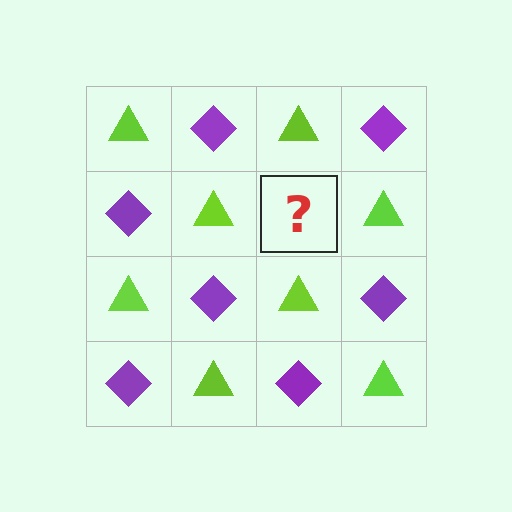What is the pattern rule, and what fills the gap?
The rule is that it alternates lime triangle and purple diamond in a checkerboard pattern. The gap should be filled with a purple diamond.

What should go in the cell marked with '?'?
The missing cell should contain a purple diamond.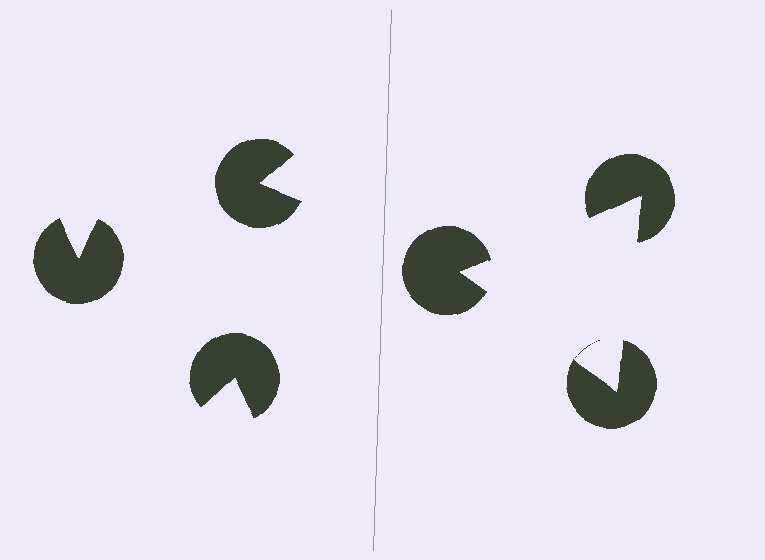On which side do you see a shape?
An illusory triangle appears on the right side. On the left side the wedge cuts are rotated, so no coherent shape forms.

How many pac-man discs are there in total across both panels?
6 — 3 on each side.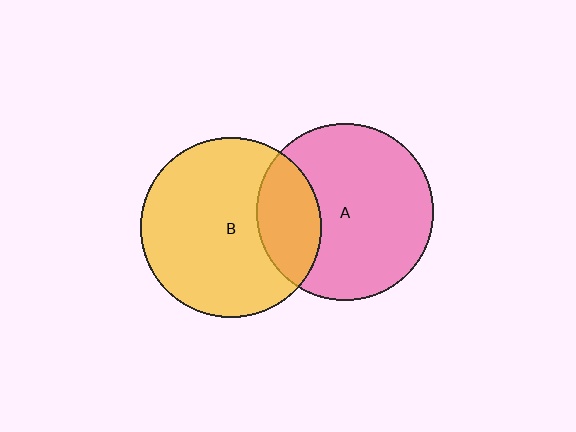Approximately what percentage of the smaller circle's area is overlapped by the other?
Approximately 25%.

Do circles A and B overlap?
Yes.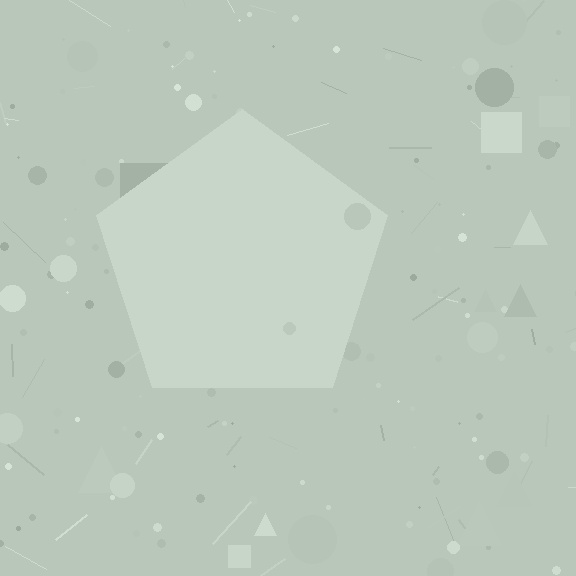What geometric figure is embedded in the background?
A pentagon is embedded in the background.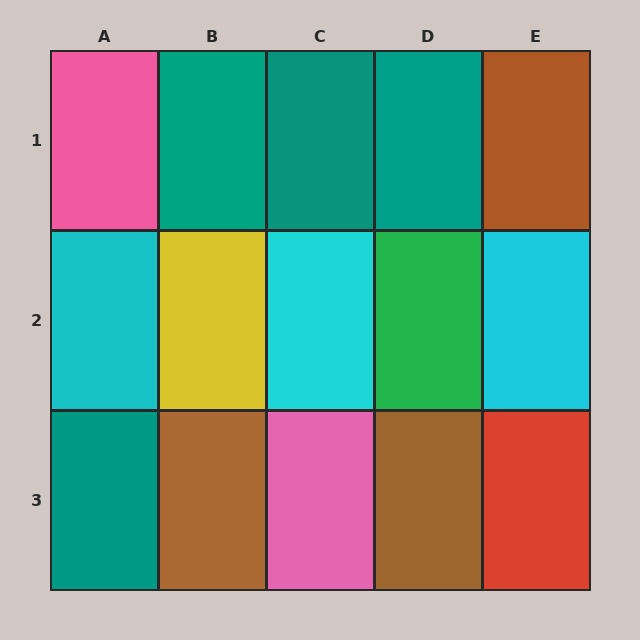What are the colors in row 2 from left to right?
Cyan, yellow, cyan, green, cyan.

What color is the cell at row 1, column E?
Brown.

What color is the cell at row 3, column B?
Brown.